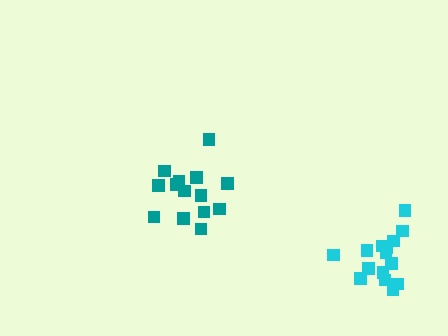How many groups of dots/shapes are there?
There are 2 groups.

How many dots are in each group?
Group 1: 14 dots, Group 2: 15 dots (29 total).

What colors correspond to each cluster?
The clusters are colored: teal, cyan.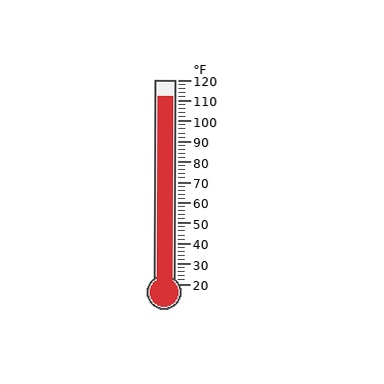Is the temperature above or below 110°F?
The temperature is above 110°F.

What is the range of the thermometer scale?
The thermometer scale ranges from 20°F to 120°F.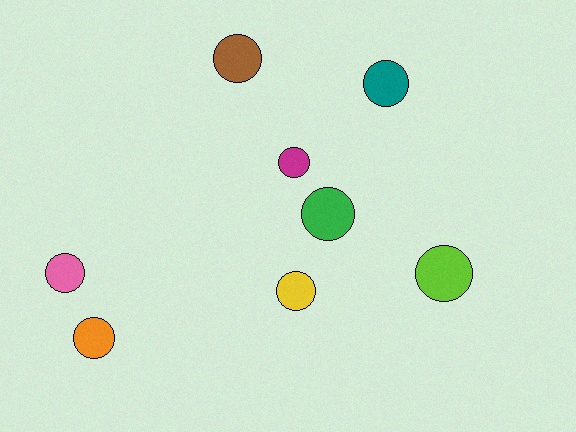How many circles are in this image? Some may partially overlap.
There are 8 circles.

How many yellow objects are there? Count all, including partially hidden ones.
There is 1 yellow object.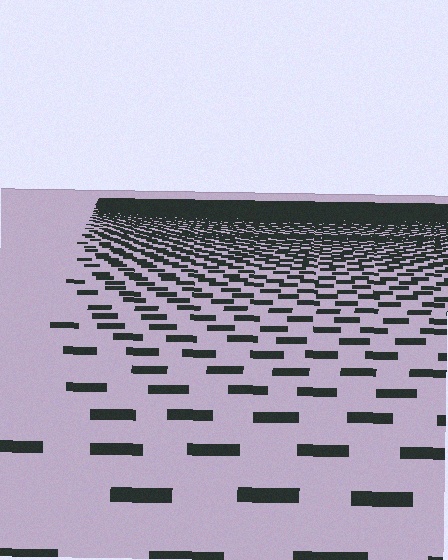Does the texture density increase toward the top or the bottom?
Density increases toward the top.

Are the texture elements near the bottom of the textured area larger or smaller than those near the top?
Larger. Near the bottom, elements are closer to the viewer and appear at a bigger on-screen size.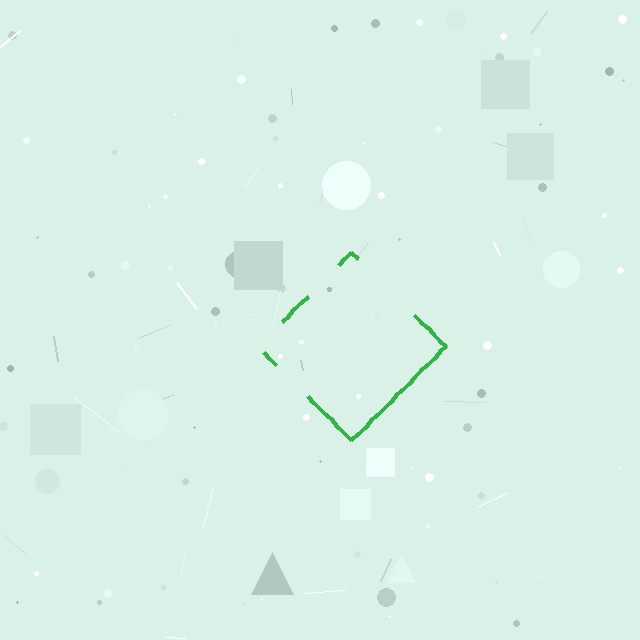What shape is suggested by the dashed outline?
The dashed outline suggests a diamond.